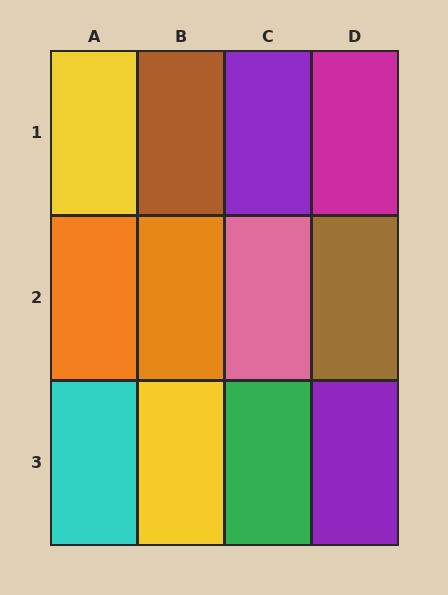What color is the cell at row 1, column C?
Purple.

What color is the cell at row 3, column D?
Purple.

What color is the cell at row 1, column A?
Yellow.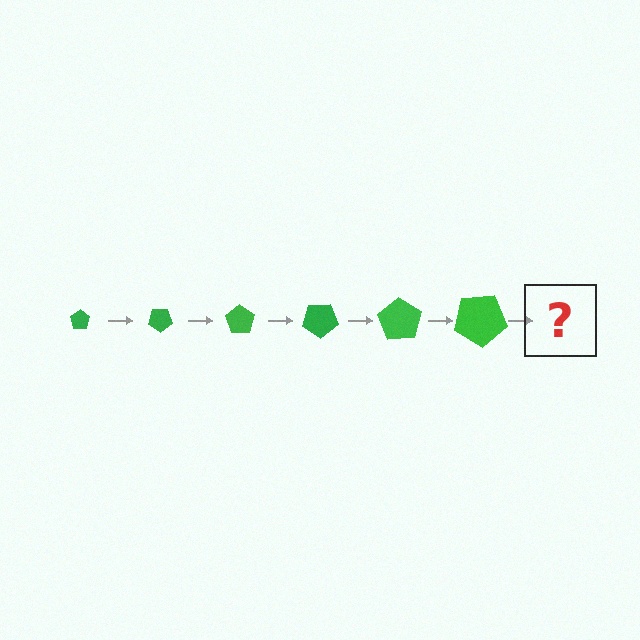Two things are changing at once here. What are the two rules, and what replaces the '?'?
The two rules are that the pentagon grows larger each step and it rotates 35 degrees each step. The '?' should be a pentagon, larger than the previous one and rotated 210 degrees from the start.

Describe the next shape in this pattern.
It should be a pentagon, larger than the previous one and rotated 210 degrees from the start.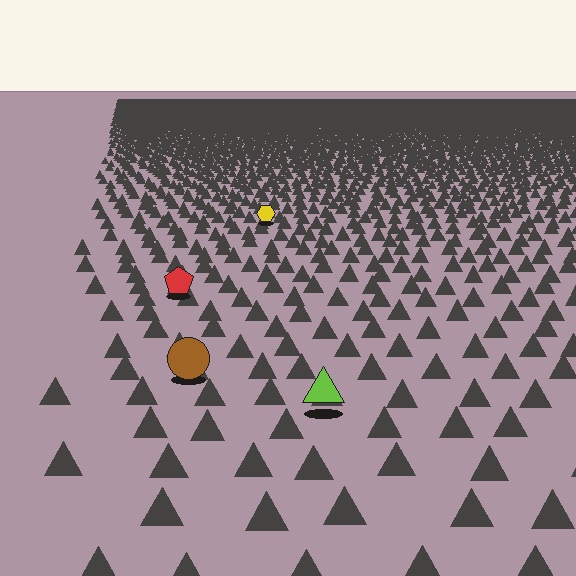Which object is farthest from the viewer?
The yellow hexagon is farthest from the viewer. It appears smaller and the ground texture around it is denser.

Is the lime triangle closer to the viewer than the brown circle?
Yes. The lime triangle is closer — you can tell from the texture gradient: the ground texture is coarser near it.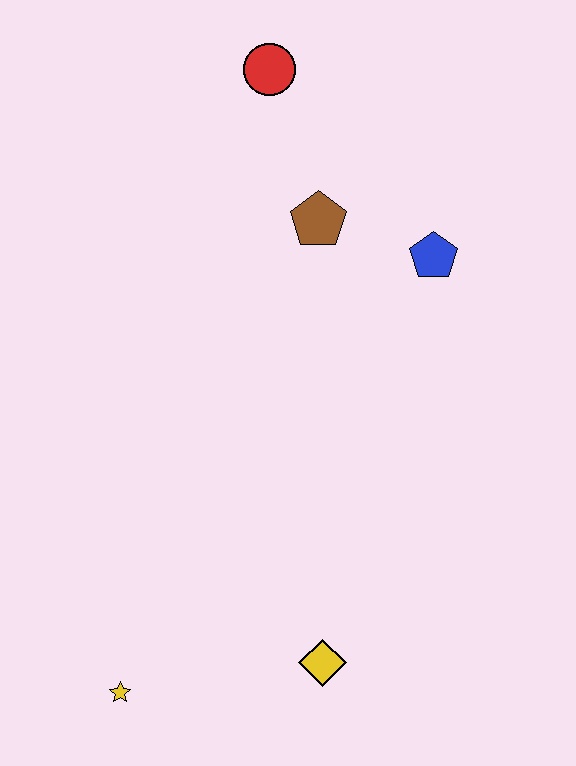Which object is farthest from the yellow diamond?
The red circle is farthest from the yellow diamond.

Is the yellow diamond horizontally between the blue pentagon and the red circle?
Yes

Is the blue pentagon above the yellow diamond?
Yes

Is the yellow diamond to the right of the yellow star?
Yes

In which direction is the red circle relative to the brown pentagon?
The red circle is above the brown pentagon.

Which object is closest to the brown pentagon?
The blue pentagon is closest to the brown pentagon.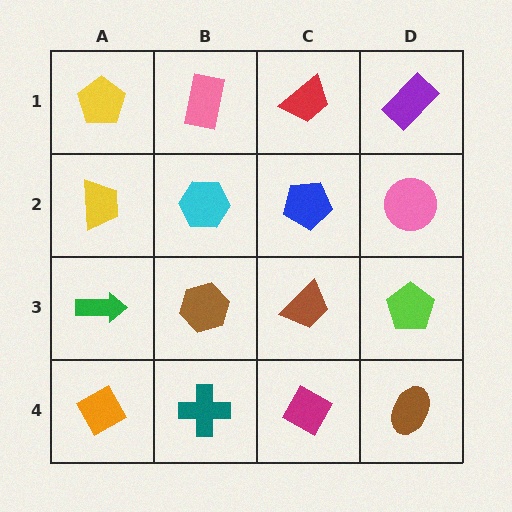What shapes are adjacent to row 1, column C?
A blue pentagon (row 2, column C), a pink rectangle (row 1, column B), a purple rectangle (row 1, column D).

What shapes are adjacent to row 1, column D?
A pink circle (row 2, column D), a red trapezoid (row 1, column C).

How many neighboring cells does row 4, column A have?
2.